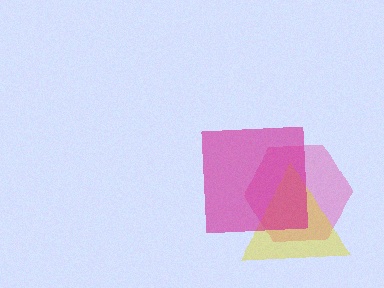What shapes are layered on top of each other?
The layered shapes are: a pink hexagon, a yellow triangle, a magenta square.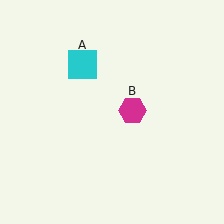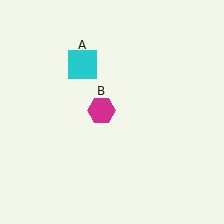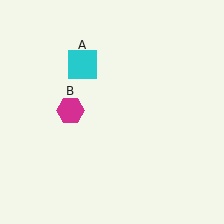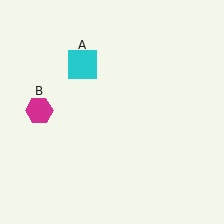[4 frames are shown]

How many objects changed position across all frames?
1 object changed position: magenta hexagon (object B).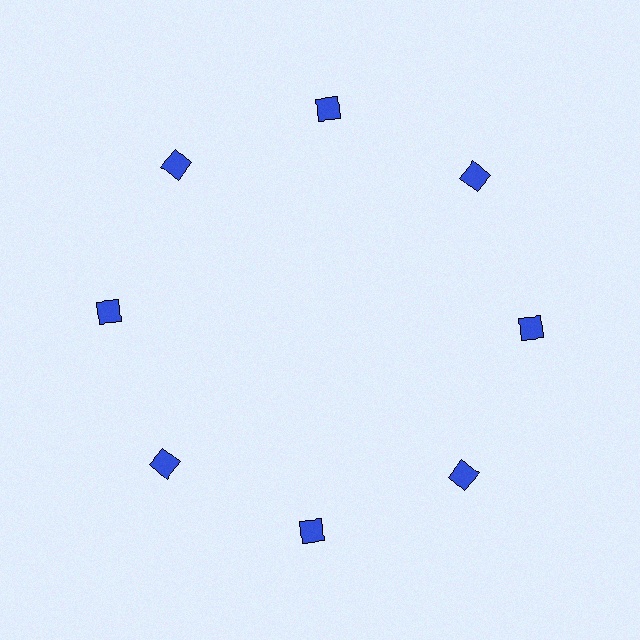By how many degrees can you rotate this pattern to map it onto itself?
The pattern maps onto itself every 45 degrees of rotation.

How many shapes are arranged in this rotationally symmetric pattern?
There are 8 shapes, arranged in 8 groups of 1.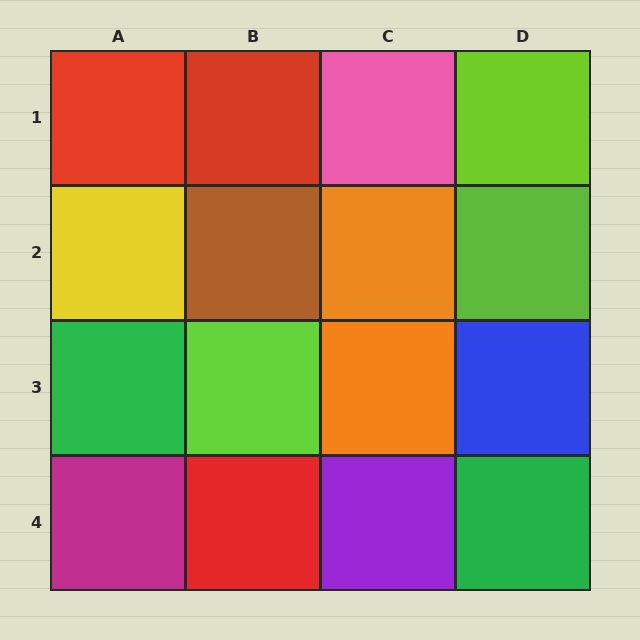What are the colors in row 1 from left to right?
Red, red, pink, lime.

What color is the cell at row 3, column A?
Green.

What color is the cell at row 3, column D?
Blue.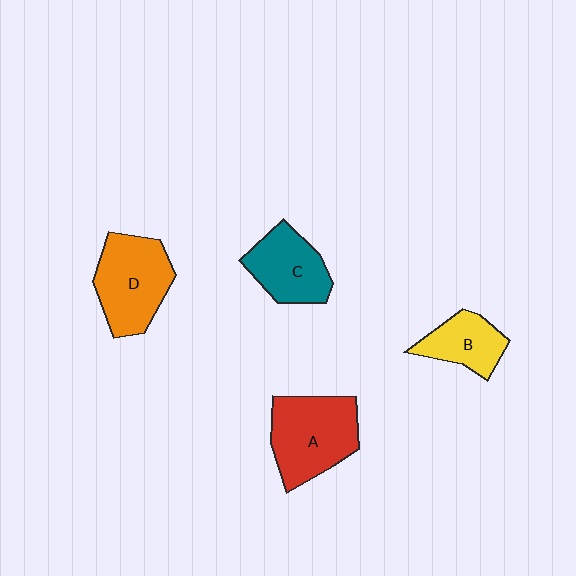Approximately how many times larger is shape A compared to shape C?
Approximately 1.3 times.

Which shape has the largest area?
Shape A (red).